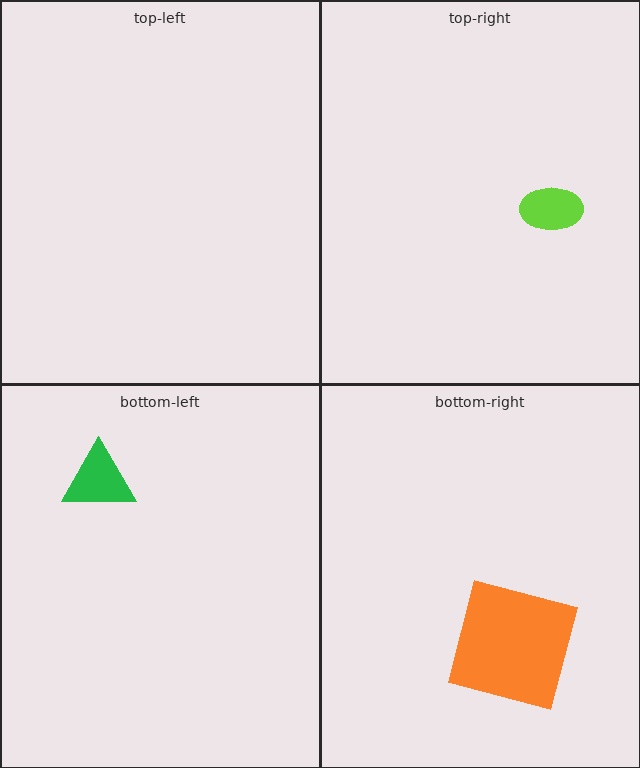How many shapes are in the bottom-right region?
1.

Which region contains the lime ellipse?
The top-right region.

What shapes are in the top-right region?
The lime ellipse.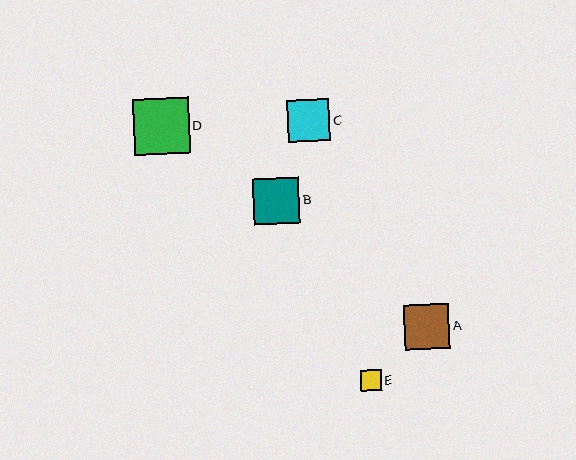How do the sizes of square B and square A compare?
Square B and square A are approximately the same size.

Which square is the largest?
Square D is the largest with a size of approximately 56 pixels.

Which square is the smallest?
Square E is the smallest with a size of approximately 21 pixels.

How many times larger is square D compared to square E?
Square D is approximately 2.7 times the size of square E.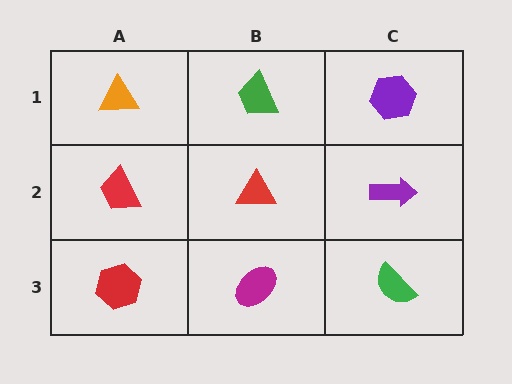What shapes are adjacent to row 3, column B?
A red triangle (row 2, column B), a red hexagon (row 3, column A), a green semicircle (row 3, column C).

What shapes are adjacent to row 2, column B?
A green trapezoid (row 1, column B), a magenta ellipse (row 3, column B), a red trapezoid (row 2, column A), a purple arrow (row 2, column C).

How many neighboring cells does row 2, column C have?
3.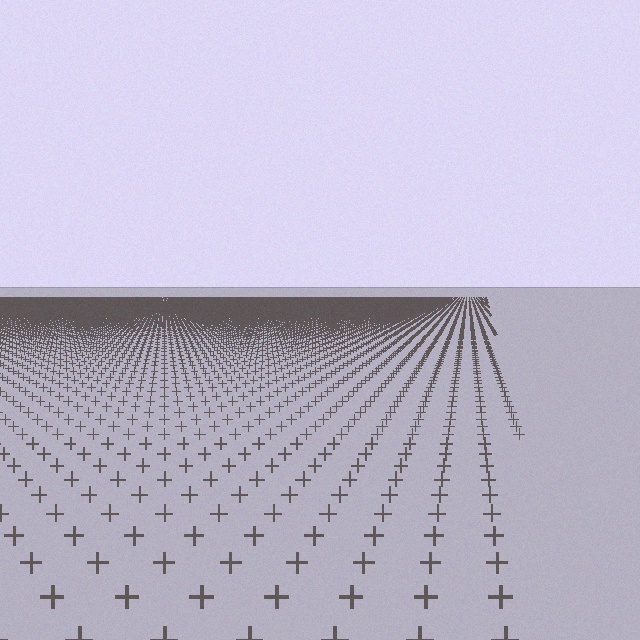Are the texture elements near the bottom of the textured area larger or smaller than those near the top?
Larger. Near the bottom, elements are closer to the viewer and appear at a bigger on-screen size.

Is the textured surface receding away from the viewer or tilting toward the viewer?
The surface is receding away from the viewer. Texture elements get smaller and denser toward the top.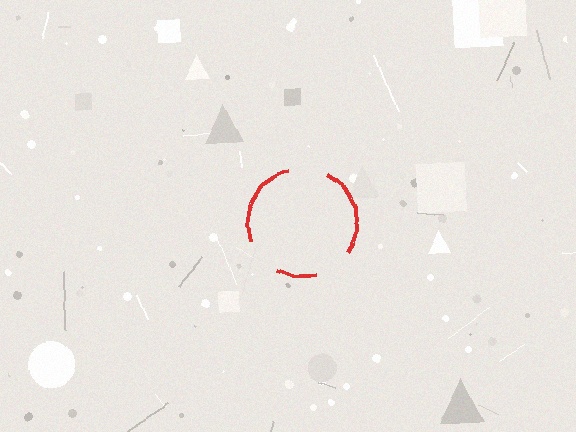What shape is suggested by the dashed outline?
The dashed outline suggests a circle.